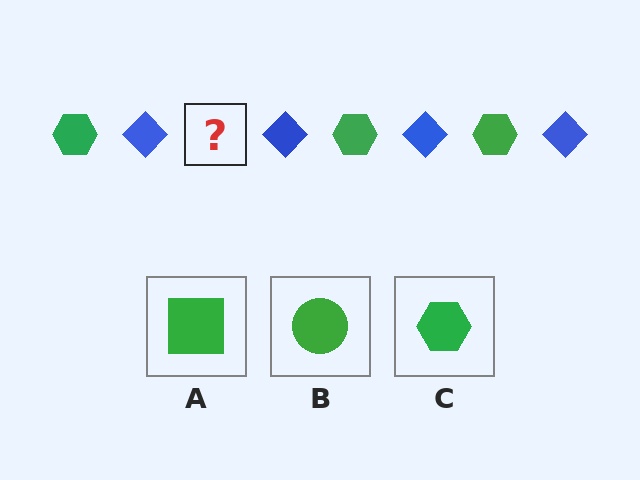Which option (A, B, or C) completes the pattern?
C.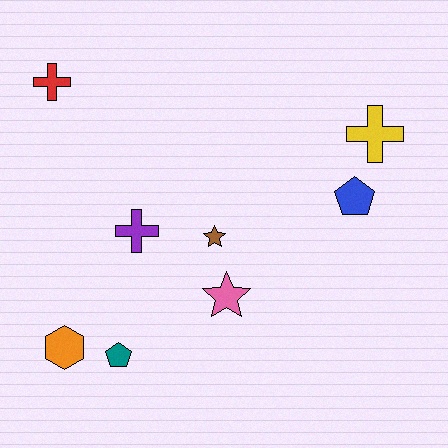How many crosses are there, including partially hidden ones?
There are 3 crosses.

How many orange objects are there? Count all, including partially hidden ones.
There is 1 orange object.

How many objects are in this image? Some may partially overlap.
There are 8 objects.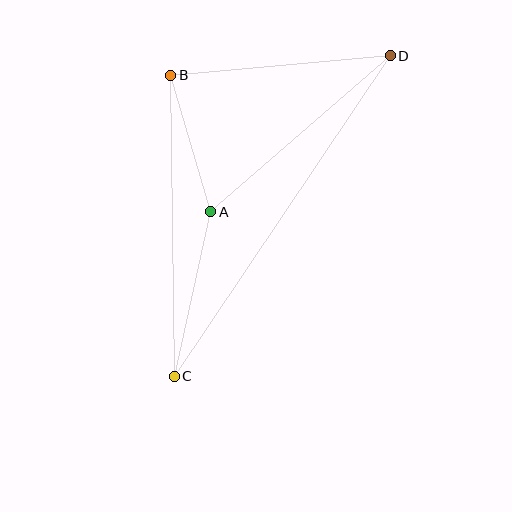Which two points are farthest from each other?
Points C and D are farthest from each other.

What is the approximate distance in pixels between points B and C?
The distance between B and C is approximately 301 pixels.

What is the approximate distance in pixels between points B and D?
The distance between B and D is approximately 221 pixels.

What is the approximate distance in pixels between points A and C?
The distance between A and C is approximately 169 pixels.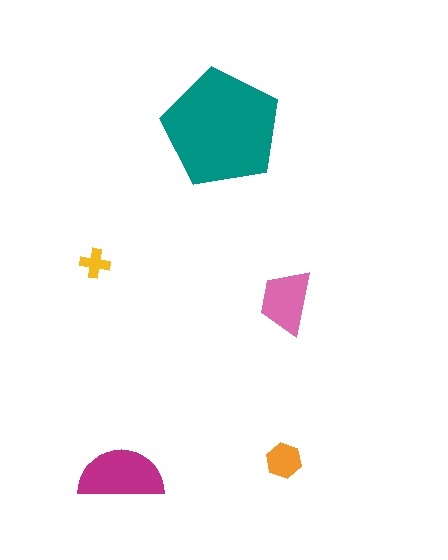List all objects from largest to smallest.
The teal pentagon, the magenta semicircle, the pink trapezoid, the orange hexagon, the yellow cross.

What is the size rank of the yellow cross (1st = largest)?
5th.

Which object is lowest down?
The magenta semicircle is bottommost.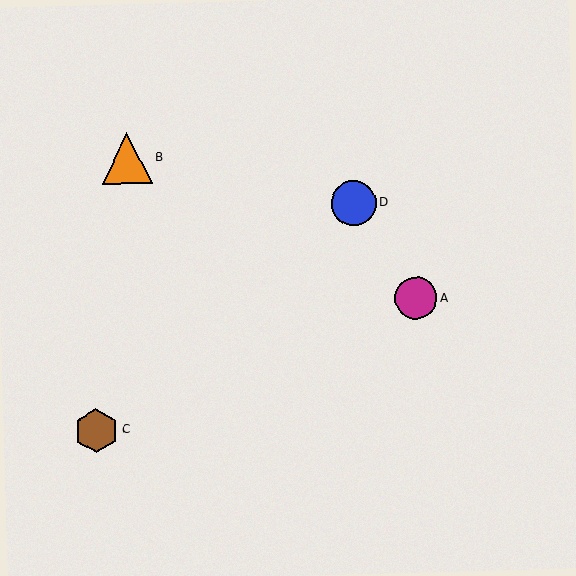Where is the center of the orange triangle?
The center of the orange triangle is at (127, 158).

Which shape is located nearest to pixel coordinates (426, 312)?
The magenta circle (labeled A) at (416, 298) is nearest to that location.